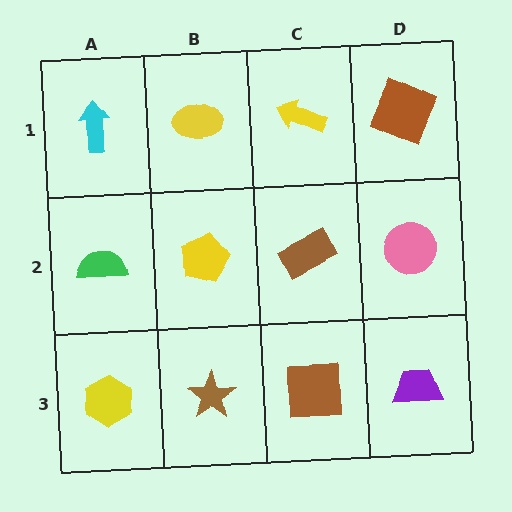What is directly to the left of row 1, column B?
A cyan arrow.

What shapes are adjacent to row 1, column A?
A green semicircle (row 2, column A), a yellow ellipse (row 1, column B).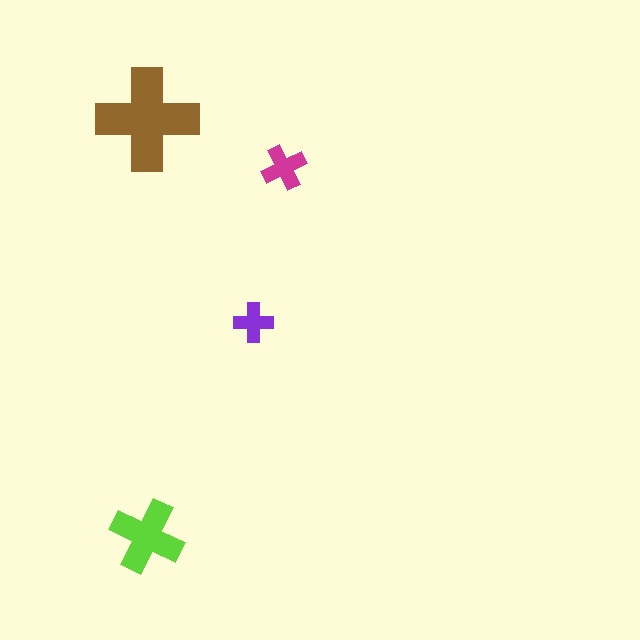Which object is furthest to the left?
The lime cross is leftmost.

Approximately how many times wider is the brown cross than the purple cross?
About 2.5 times wider.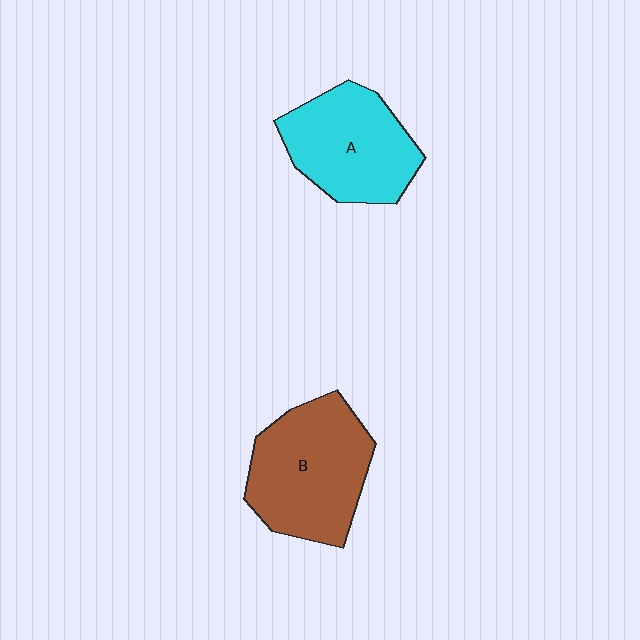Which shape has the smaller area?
Shape A (cyan).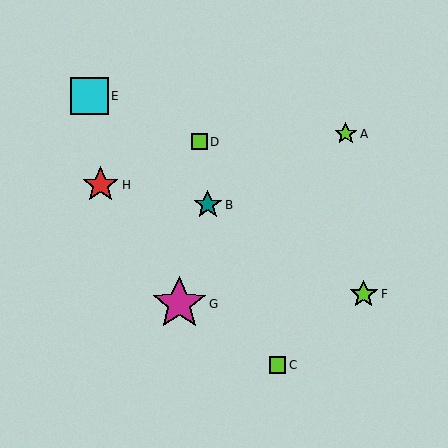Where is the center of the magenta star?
The center of the magenta star is at (179, 304).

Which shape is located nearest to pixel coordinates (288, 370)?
The lime square (labeled C) at (277, 365) is nearest to that location.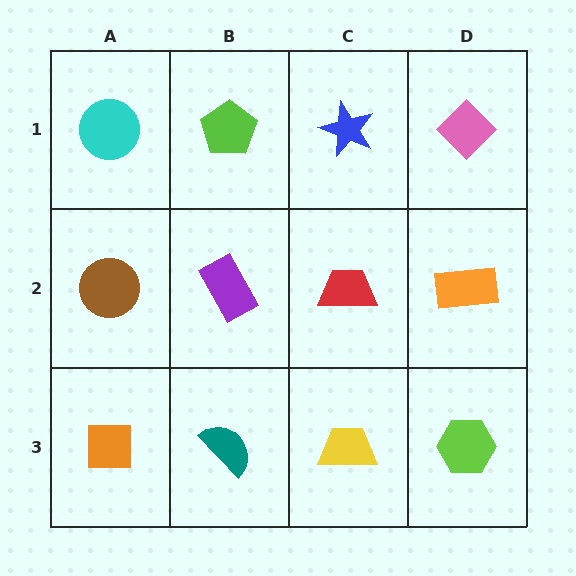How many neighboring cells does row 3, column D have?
2.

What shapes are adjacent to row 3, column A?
A brown circle (row 2, column A), a teal semicircle (row 3, column B).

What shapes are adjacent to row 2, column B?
A lime pentagon (row 1, column B), a teal semicircle (row 3, column B), a brown circle (row 2, column A), a red trapezoid (row 2, column C).